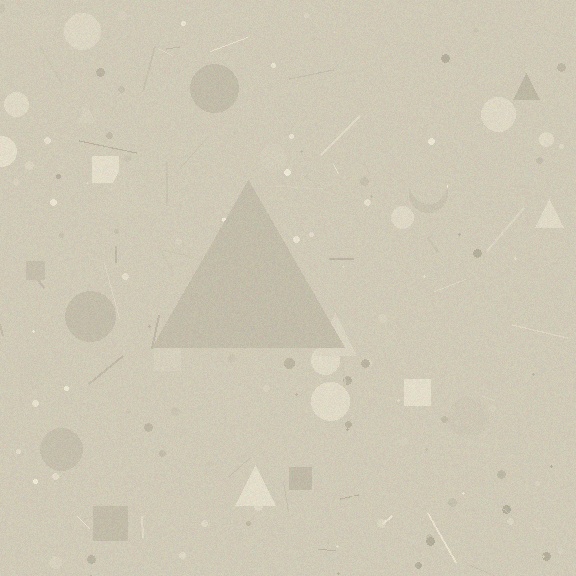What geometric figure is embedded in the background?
A triangle is embedded in the background.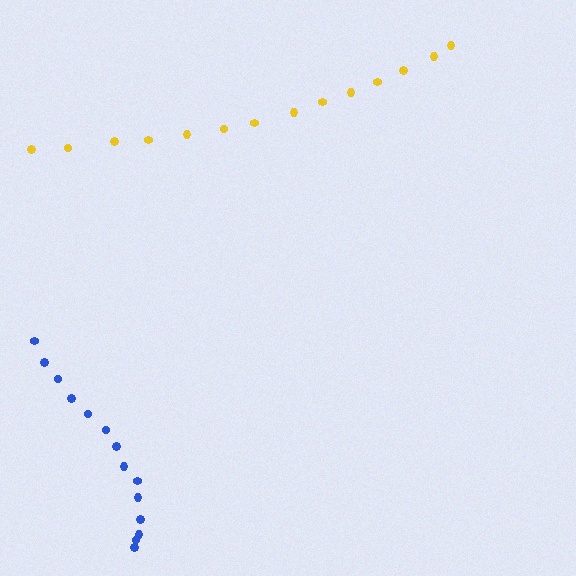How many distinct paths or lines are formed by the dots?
There are 2 distinct paths.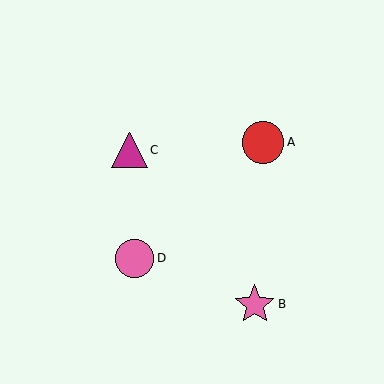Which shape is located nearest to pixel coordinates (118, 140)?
The magenta triangle (labeled C) at (130, 150) is nearest to that location.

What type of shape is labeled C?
Shape C is a magenta triangle.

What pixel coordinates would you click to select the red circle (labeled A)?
Click at (263, 142) to select the red circle A.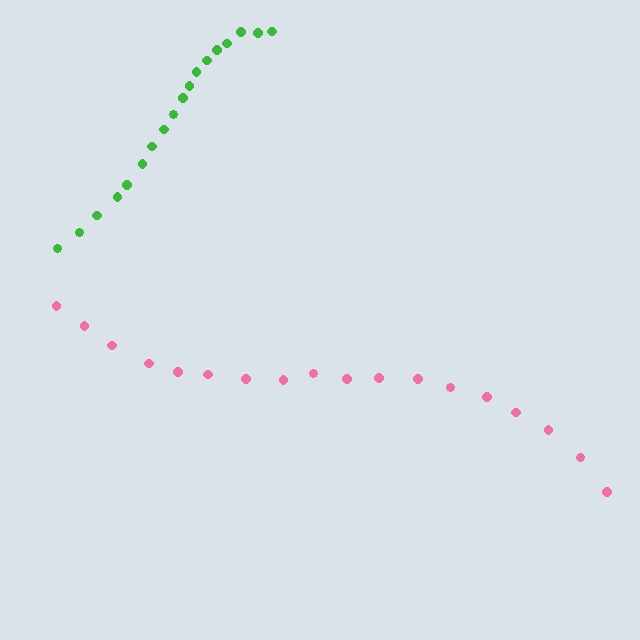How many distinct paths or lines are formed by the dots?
There are 2 distinct paths.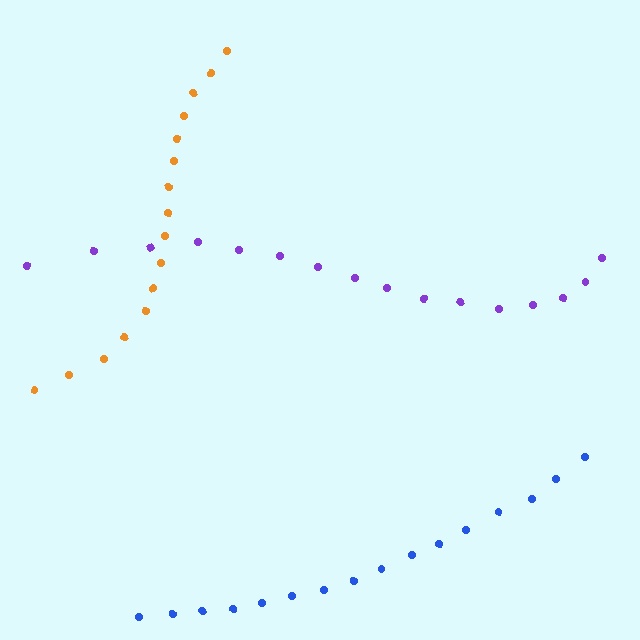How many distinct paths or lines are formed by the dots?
There are 3 distinct paths.